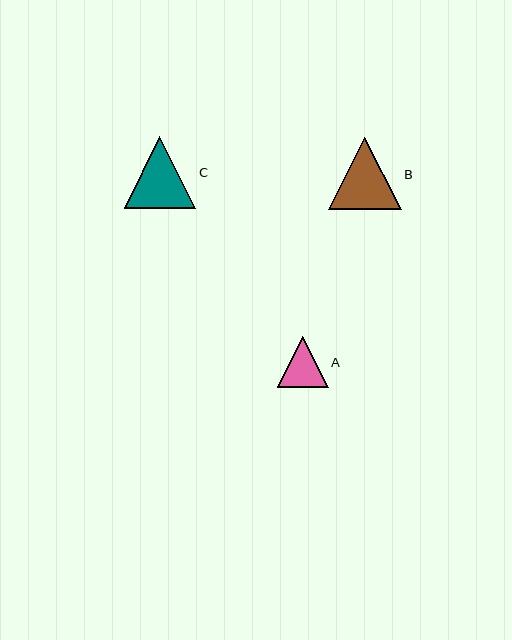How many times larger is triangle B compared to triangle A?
Triangle B is approximately 1.4 times the size of triangle A.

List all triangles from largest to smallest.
From largest to smallest: B, C, A.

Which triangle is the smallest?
Triangle A is the smallest with a size of approximately 51 pixels.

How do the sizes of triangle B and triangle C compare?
Triangle B and triangle C are approximately the same size.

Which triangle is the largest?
Triangle B is the largest with a size of approximately 72 pixels.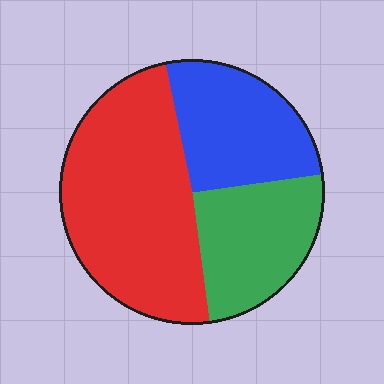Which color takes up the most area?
Red, at roughly 50%.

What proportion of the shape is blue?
Blue takes up about one quarter (1/4) of the shape.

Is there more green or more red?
Red.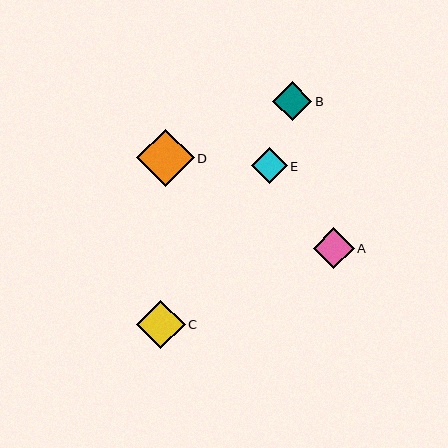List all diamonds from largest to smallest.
From largest to smallest: D, C, A, B, E.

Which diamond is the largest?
Diamond D is the largest with a size of approximately 57 pixels.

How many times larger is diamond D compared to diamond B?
Diamond D is approximately 1.5 times the size of diamond B.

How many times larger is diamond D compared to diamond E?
Diamond D is approximately 1.6 times the size of diamond E.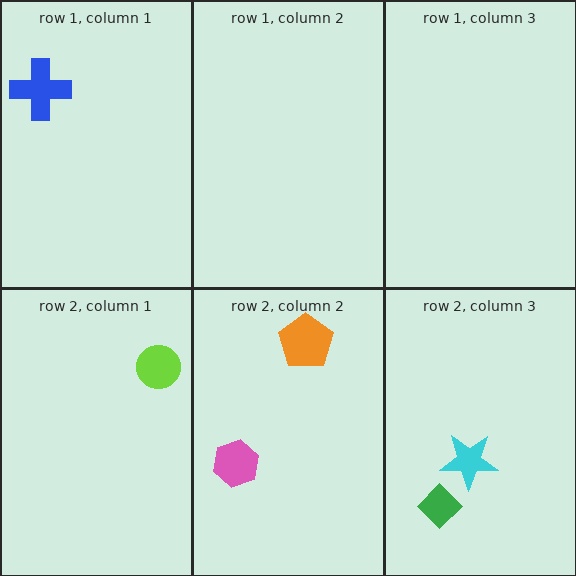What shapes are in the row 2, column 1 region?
The lime circle.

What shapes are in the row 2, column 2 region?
The orange pentagon, the pink hexagon.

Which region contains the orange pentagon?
The row 2, column 2 region.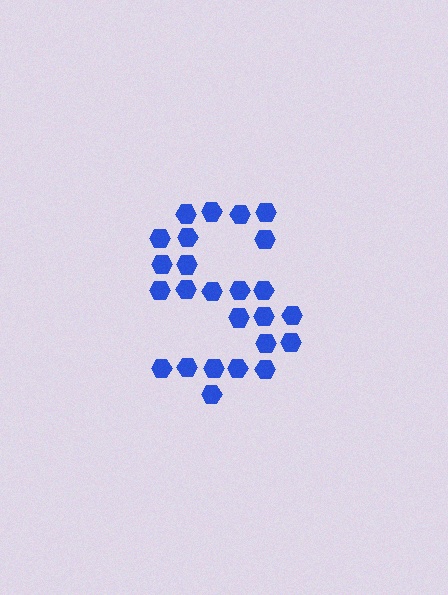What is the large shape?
The large shape is the letter S.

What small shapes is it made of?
It is made of small hexagons.